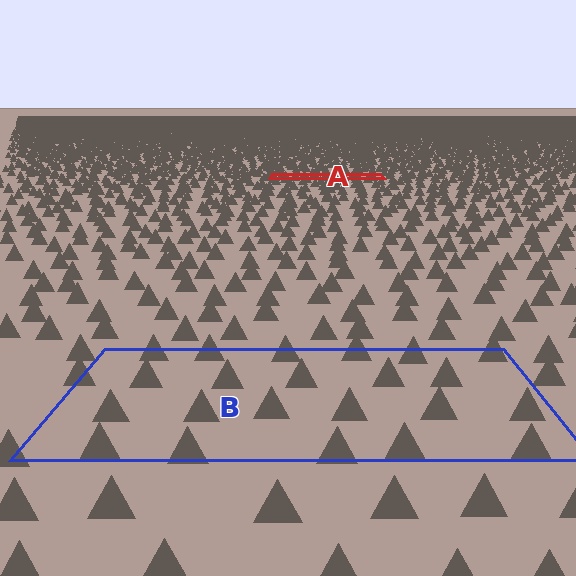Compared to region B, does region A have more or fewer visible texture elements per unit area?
Region A has more texture elements per unit area — they are packed more densely because it is farther away.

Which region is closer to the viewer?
Region B is closer. The texture elements there are larger and more spread out.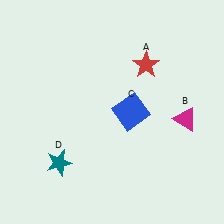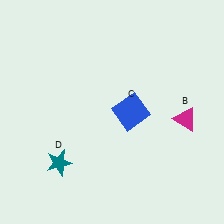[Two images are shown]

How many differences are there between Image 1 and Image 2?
There is 1 difference between the two images.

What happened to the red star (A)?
The red star (A) was removed in Image 2. It was in the top-right area of Image 1.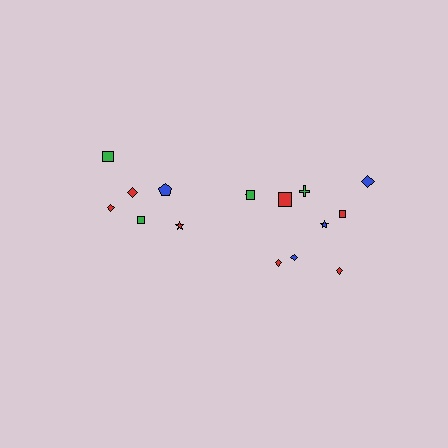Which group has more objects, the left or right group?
The right group.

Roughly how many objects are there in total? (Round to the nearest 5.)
Roughly 15 objects in total.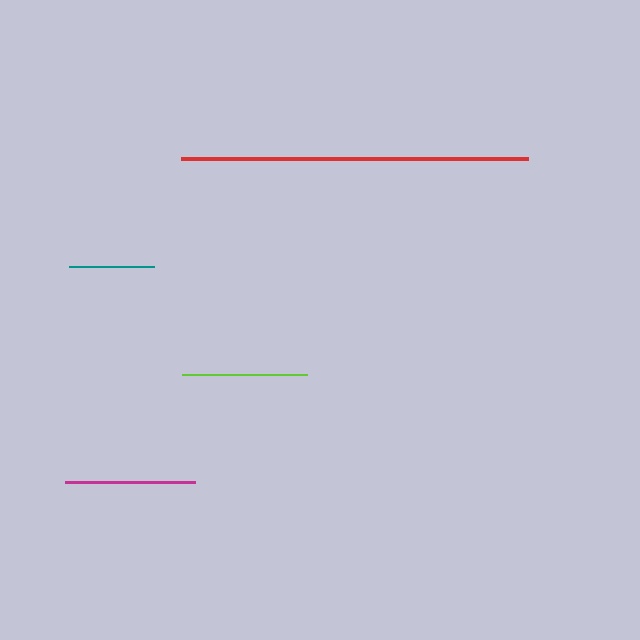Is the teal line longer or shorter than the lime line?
The lime line is longer than the teal line.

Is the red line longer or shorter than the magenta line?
The red line is longer than the magenta line.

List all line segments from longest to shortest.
From longest to shortest: red, magenta, lime, teal.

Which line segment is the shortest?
The teal line is the shortest at approximately 85 pixels.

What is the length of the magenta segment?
The magenta segment is approximately 129 pixels long.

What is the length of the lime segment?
The lime segment is approximately 125 pixels long.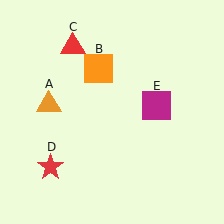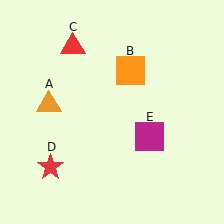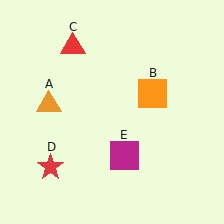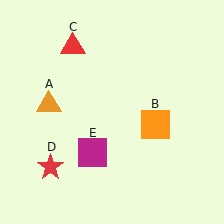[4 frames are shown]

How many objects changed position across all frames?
2 objects changed position: orange square (object B), magenta square (object E).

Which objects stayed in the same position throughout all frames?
Orange triangle (object A) and red triangle (object C) and red star (object D) remained stationary.